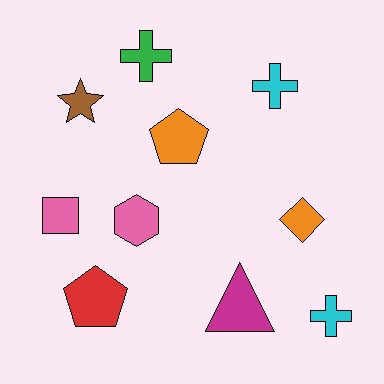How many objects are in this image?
There are 10 objects.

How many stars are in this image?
There is 1 star.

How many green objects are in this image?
There is 1 green object.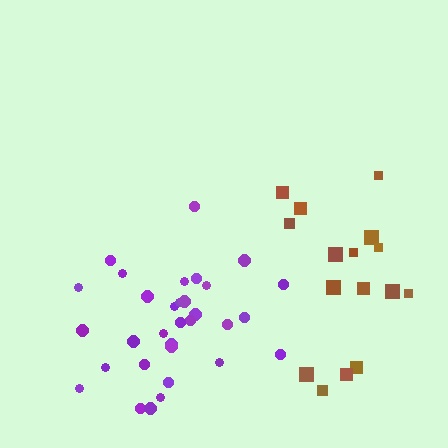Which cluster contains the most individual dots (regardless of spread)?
Purple (32).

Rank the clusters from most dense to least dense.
purple, brown.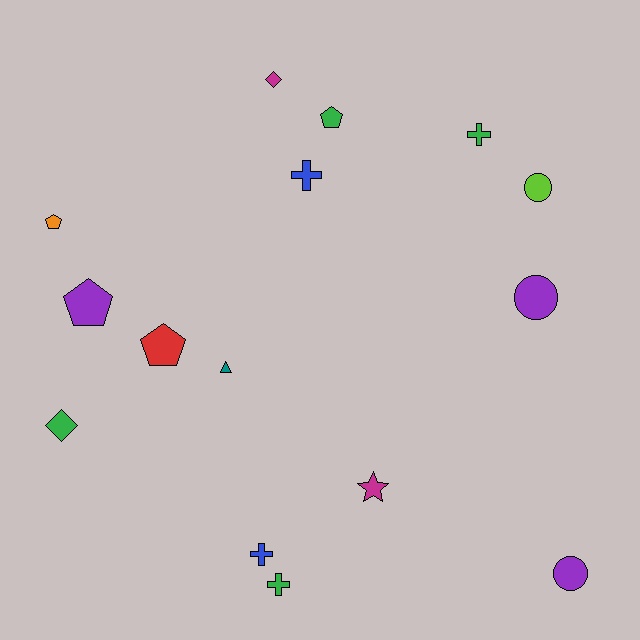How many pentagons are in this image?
There are 4 pentagons.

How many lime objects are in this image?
There is 1 lime object.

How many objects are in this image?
There are 15 objects.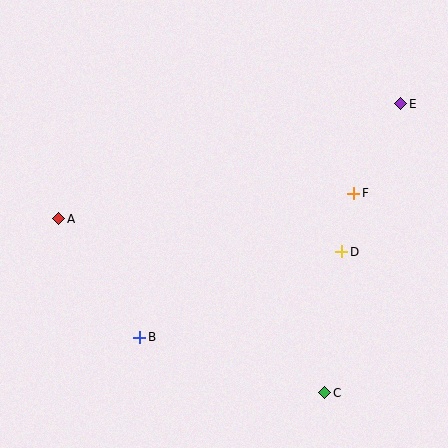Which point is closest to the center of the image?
Point D at (342, 252) is closest to the center.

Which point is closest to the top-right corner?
Point E is closest to the top-right corner.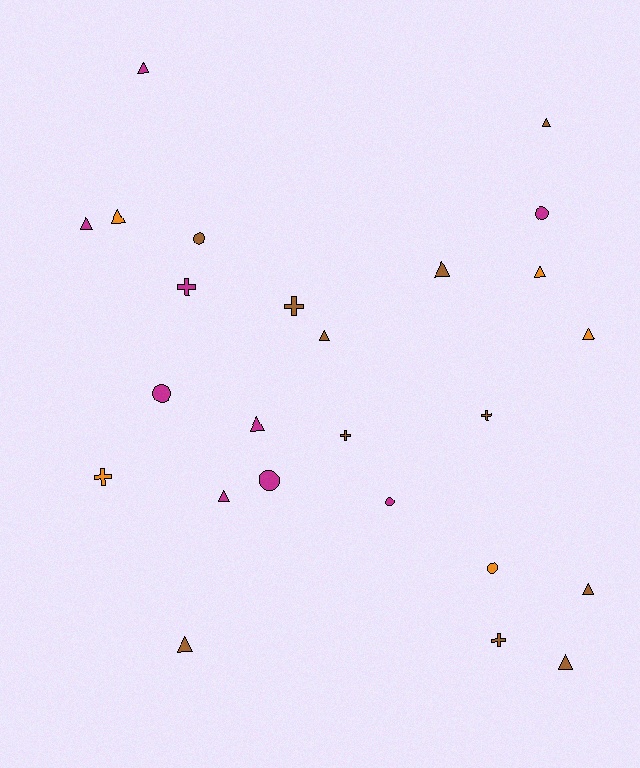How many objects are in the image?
There are 25 objects.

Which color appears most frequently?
Brown, with 11 objects.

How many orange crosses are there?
There is 1 orange cross.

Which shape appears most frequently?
Triangle, with 13 objects.